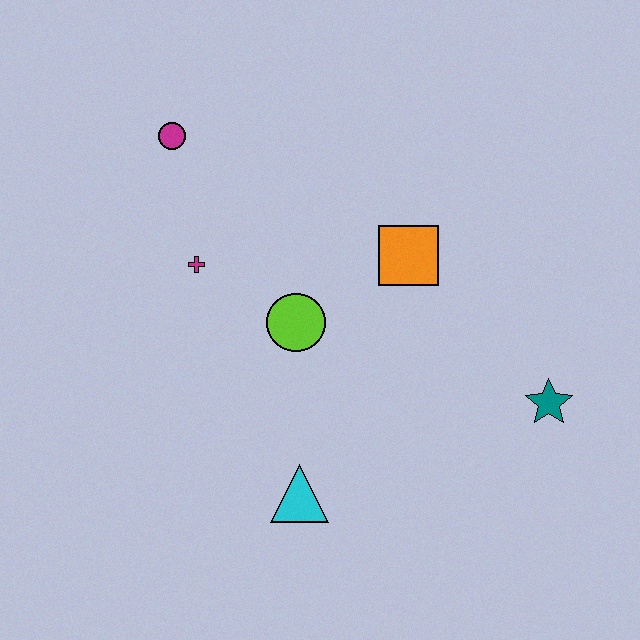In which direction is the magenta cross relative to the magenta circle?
The magenta cross is below the magenta circle.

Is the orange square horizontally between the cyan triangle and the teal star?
Yes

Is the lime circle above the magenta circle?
No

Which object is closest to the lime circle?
The magenta cross is closest to the lime circle.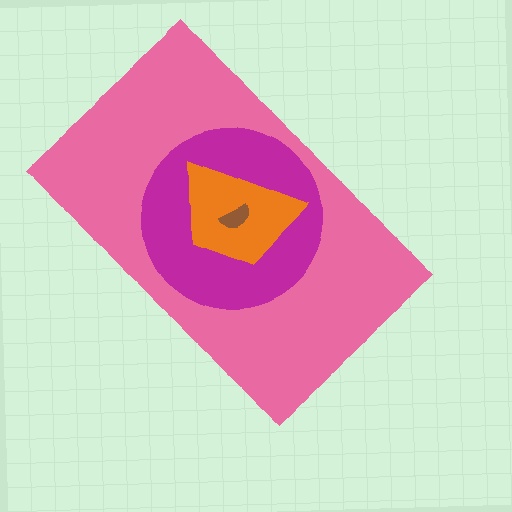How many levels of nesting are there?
4.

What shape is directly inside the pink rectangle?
The magenta circle.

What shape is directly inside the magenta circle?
The orange trapezoid.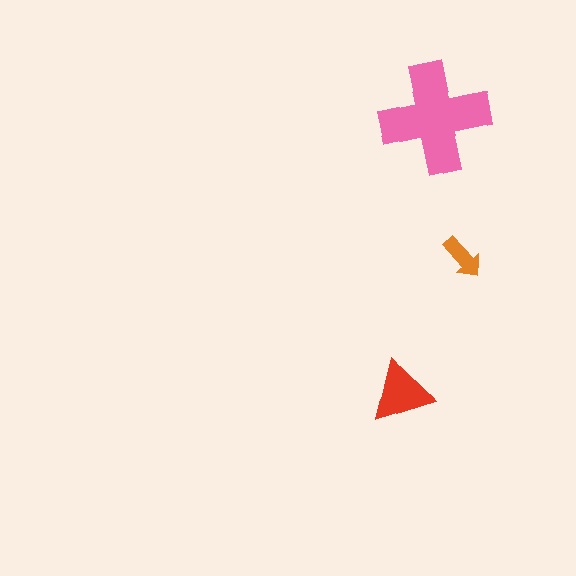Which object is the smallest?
The orange arrow.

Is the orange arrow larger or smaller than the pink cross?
Smaller.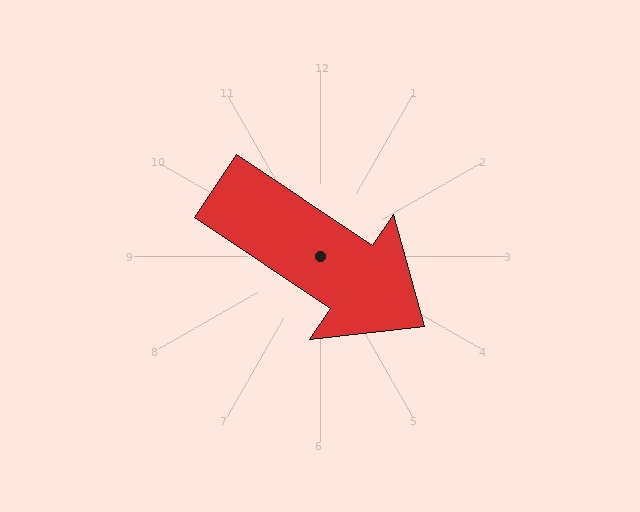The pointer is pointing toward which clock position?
Roughly 4 o'clock.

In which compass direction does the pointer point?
Southeast.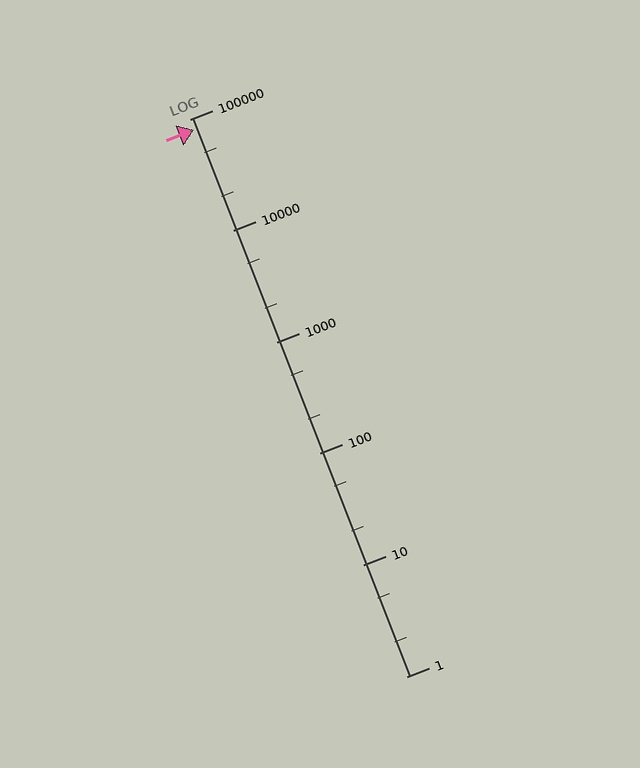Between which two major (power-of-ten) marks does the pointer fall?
The pointer is between 10000 and 100000.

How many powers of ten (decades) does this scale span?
The scale spans 5 decades, from 1 to 100000.